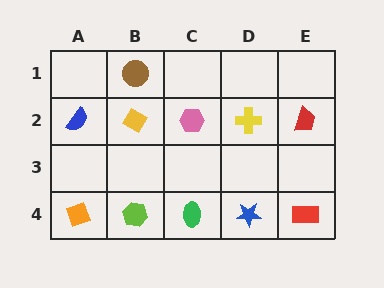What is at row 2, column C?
A pink hexagon.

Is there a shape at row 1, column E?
No, that cell is empty.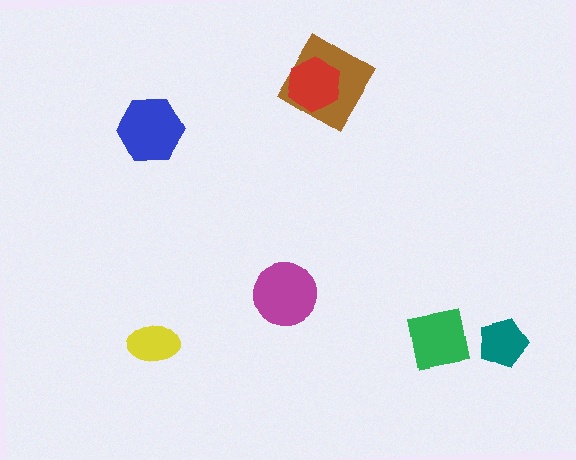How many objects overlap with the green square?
0 objects overlap with the green square.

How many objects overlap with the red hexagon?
1 object overlaps with the red hexagon.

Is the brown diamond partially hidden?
Yes, it is partially covered by another shape.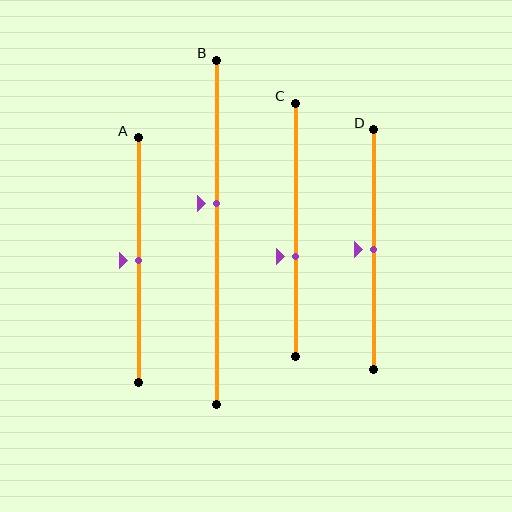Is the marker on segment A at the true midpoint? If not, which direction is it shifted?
Yes, the marker on segment A is at the true midpoint.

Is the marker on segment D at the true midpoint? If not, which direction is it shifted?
Yes, the marker on segment D is at the true midpoint.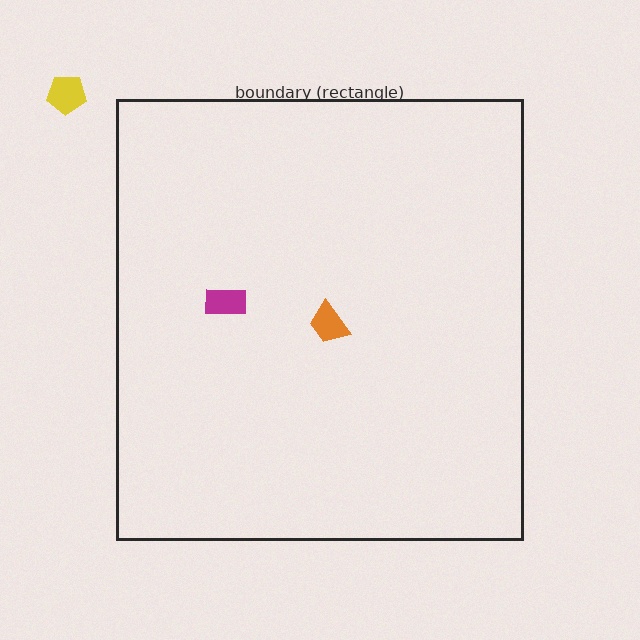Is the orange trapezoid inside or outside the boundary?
Inside.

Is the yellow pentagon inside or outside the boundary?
Outside.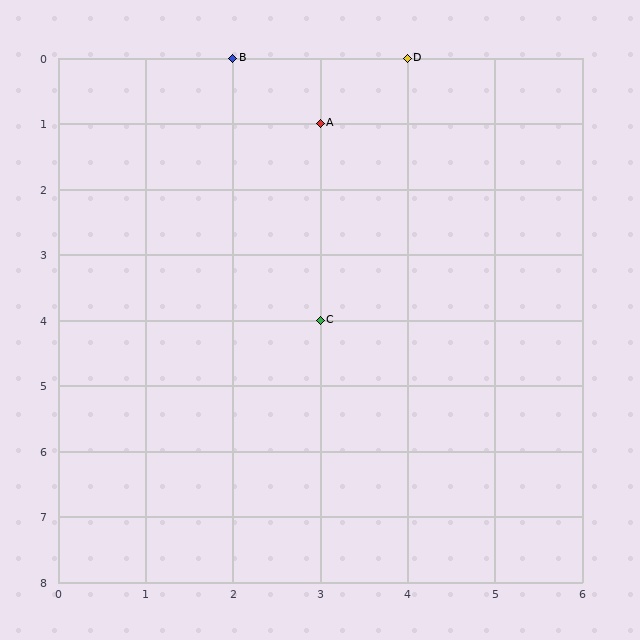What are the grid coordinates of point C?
Point C is at grid coordinates (3, 4).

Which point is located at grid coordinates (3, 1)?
Point A is at (3, 1).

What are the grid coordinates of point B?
Point B is at grid coordinates (2, 0).